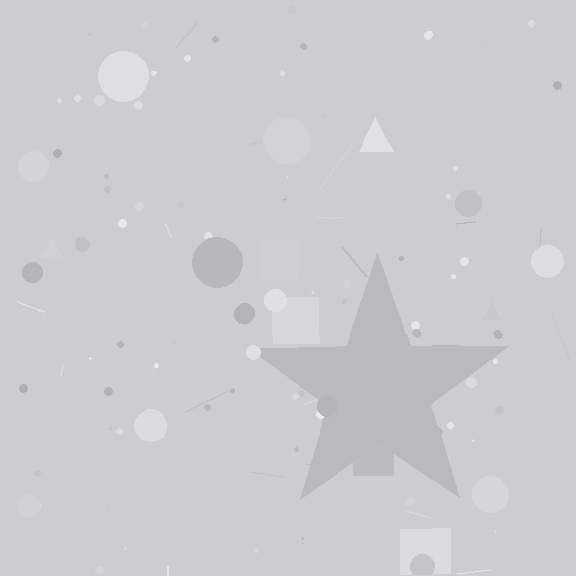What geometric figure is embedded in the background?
A star is embedded in the background.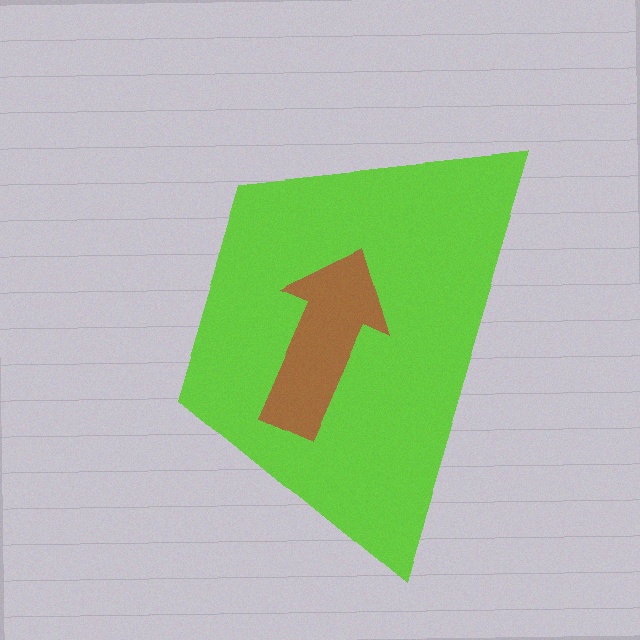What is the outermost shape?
The lime trapezoid.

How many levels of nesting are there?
2.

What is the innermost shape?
The brown arrow.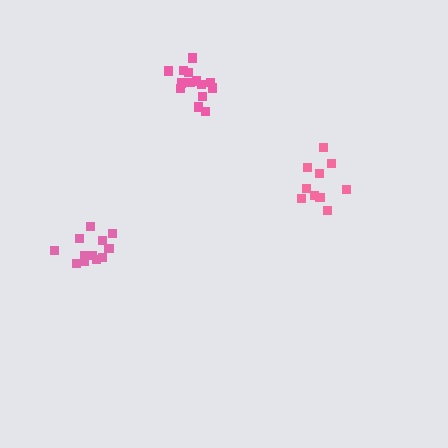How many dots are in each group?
Group 1: 14 dots, Group 2: 10 dots, Group 3: 12 dots (36 total).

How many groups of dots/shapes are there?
There are 3 groups.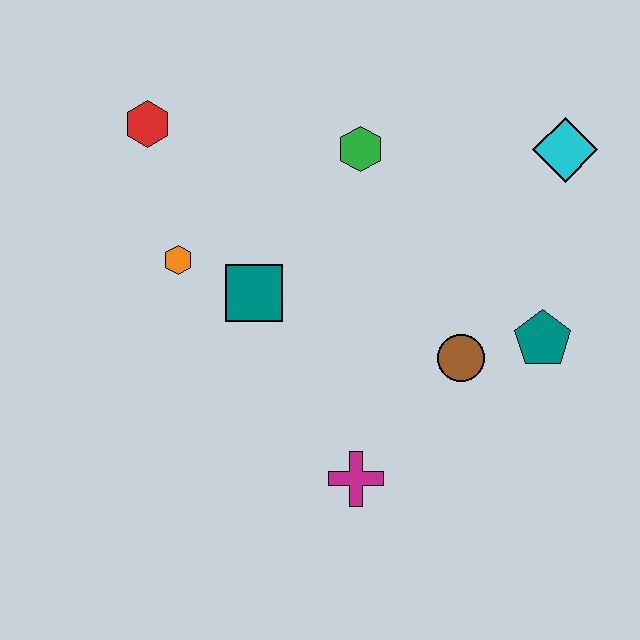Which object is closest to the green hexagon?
The teal square is closest to the green hexagon.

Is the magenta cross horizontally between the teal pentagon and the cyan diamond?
No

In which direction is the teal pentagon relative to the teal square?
The teal pentagon is to the right of the teal square.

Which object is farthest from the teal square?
The cyan diamond is farthest from the teal square.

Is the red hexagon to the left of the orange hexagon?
Yes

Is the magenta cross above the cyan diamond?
No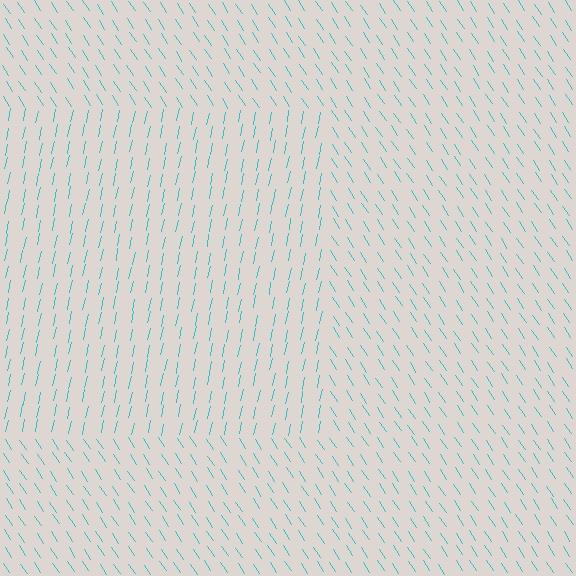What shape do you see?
I see a rectangle.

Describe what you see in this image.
The image is filled with small cyan line segments. A rectangle region in the image has lines oriented differently from the surrounding lines, creating a visible texture boundary.